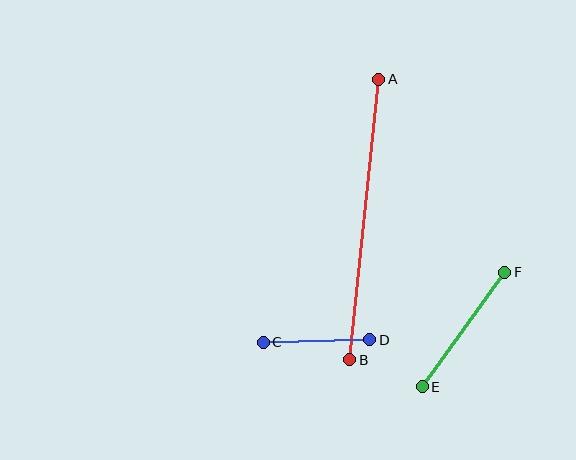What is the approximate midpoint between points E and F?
The midpoint is at approximately (463, 330) pixels.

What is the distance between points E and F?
The distance is approximately 141 pixels.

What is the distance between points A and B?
The distance is approximately 282 pixels.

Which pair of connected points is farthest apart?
Points A and B are farthest apart.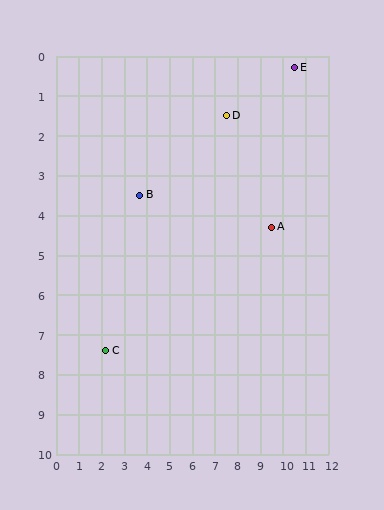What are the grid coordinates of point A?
Point A is at approximately (9.5, 4.3).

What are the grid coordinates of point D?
Point D is at approximately (7.5, 1.5).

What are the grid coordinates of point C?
Point C is at approximately (2.2, 7.4).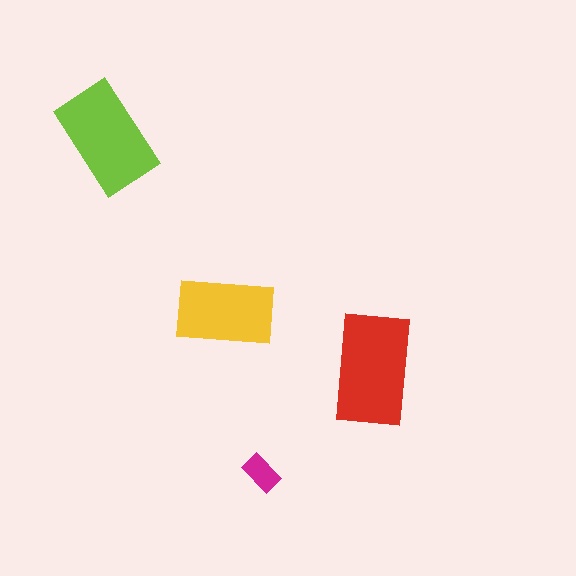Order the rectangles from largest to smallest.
the red one, the lime one, the yellow one, the magenta one.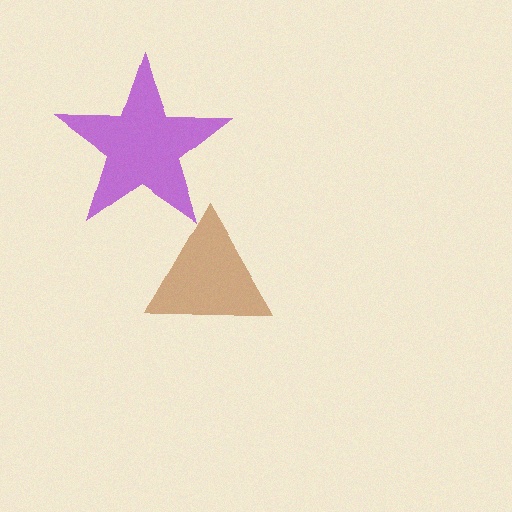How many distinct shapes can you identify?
There are 2 distinct shapes: a brown triangle, a purple star.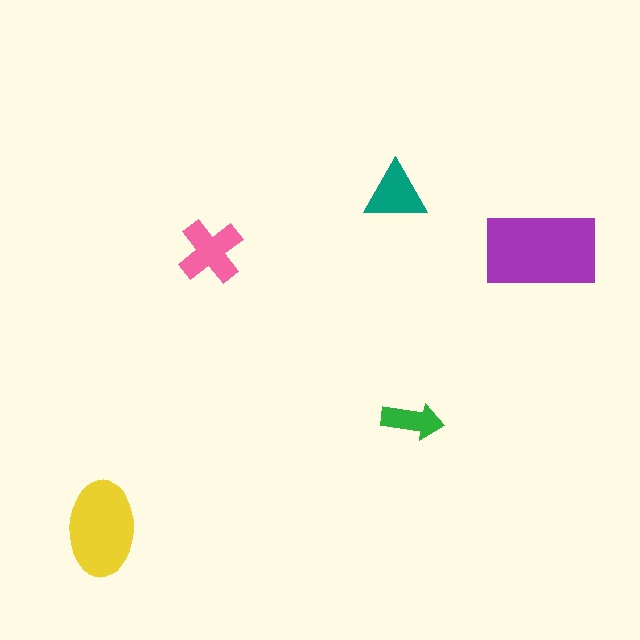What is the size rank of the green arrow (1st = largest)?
5th.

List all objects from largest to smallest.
The purple rectangle, the yellow ellipse, the pink cross, the teal triangle, the green arrow.